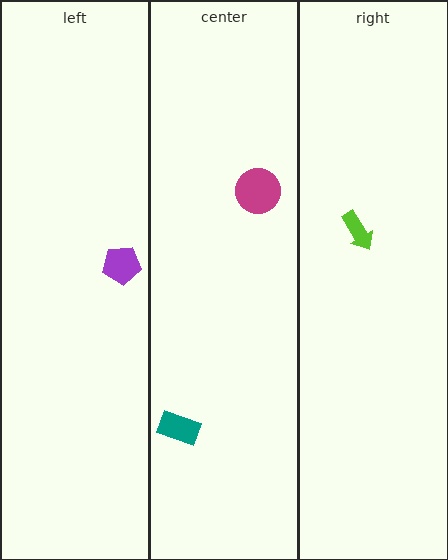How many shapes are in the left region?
1.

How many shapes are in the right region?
1.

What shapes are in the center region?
The teal rectangle, the magenta circle.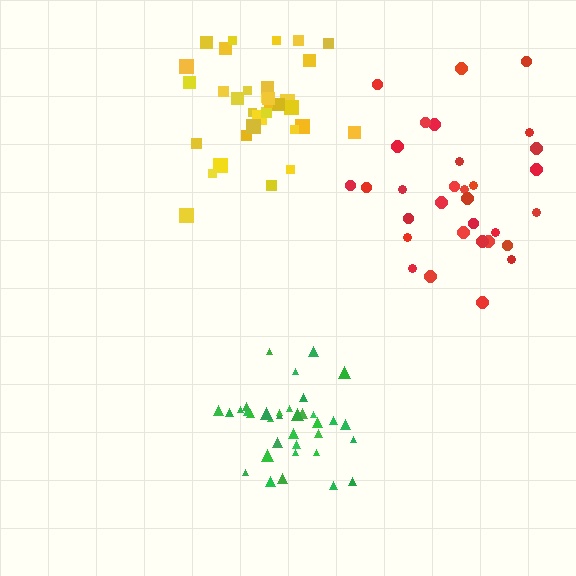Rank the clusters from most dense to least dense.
green, yellow, red.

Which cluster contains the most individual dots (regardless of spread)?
Green (35).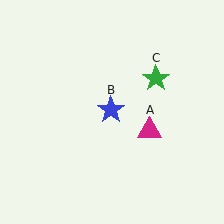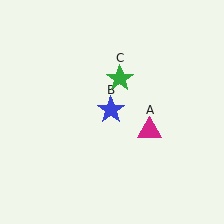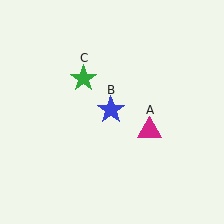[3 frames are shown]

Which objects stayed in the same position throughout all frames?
Magenta triangle (object A) and blue star (object B) remained stationary.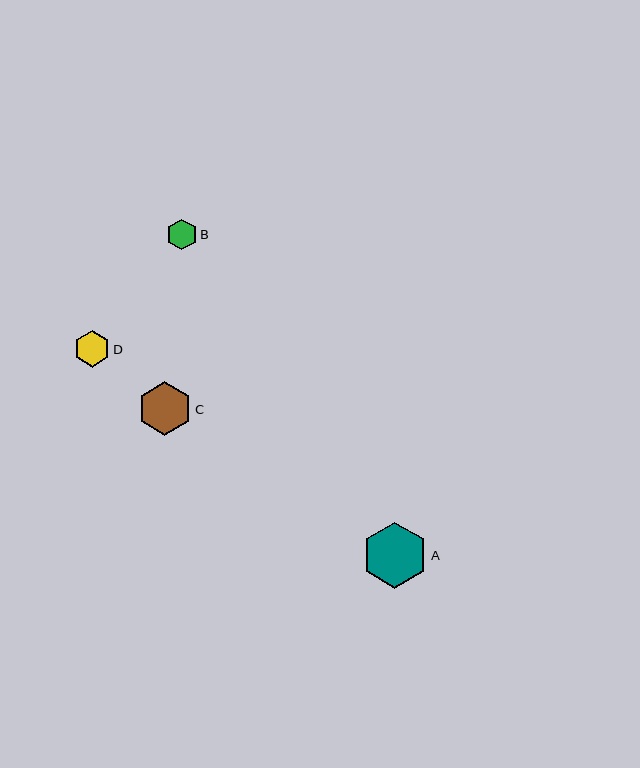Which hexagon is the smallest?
Hexagon B is the smallest with a size of approximately 30 pixels.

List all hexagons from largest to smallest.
From largest to smallest: A, C, D, B.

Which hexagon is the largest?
Hexagon A is the largest with a size of approximately 66 pixels.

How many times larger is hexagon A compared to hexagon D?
Hexagon A is approximately 1.8 times the size of hexagon D.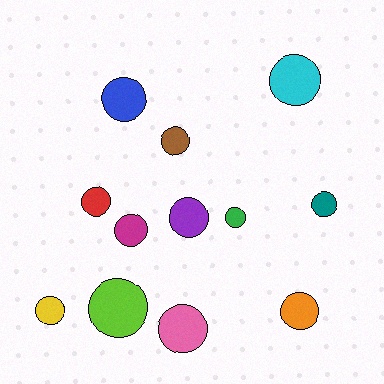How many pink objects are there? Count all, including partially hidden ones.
There is 1 pink object.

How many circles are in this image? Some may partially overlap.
There are 12 circles.